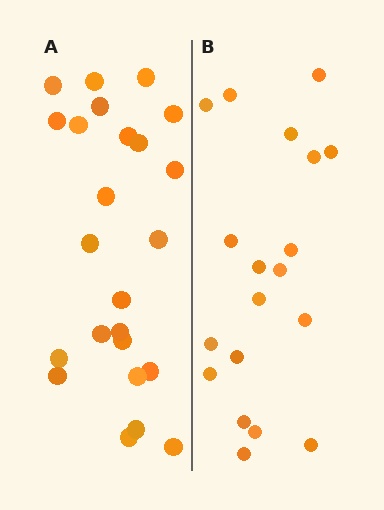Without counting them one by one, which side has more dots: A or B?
Region A (the left region) has more dots.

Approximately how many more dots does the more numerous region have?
Region A has about 5 more dots than region B.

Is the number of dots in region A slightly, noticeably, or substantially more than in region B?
Region A has noticeably more, but not dramatically so. The ratio is roughly 1.3 to 1.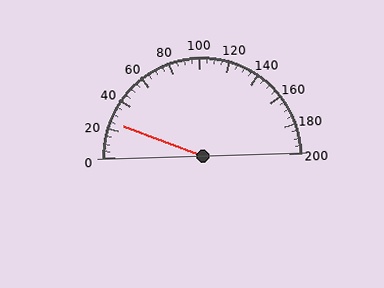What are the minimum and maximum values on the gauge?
The gauge ranges from 0 to 200.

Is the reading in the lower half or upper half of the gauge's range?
The reading is in the lower half of the range (0 to 200).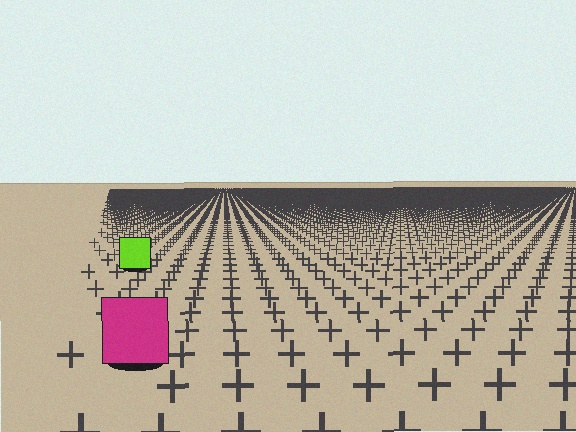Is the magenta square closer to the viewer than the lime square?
Yes. The magenta square is closer — you can tell from the texture gradient: the ground texture is coarser near it.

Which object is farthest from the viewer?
The lime square is farthest from the viewer. It appears smaller and the ground texture around it is denser.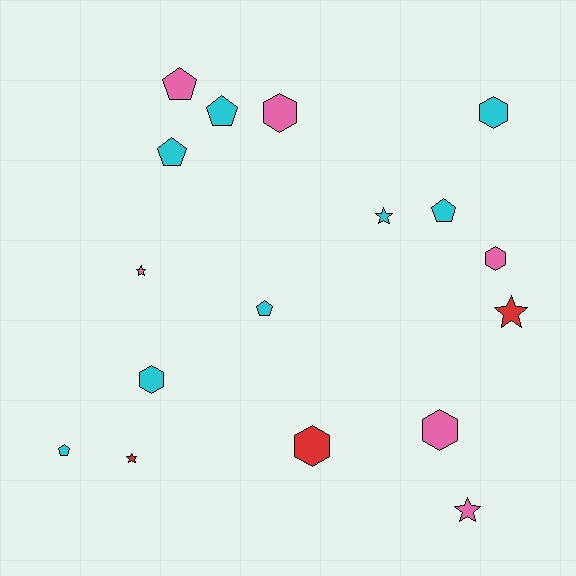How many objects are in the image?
There are 17 objects.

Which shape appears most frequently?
Pentagon, with 6 objects.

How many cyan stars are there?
There is 1 cyan star.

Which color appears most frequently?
Cyan, with 8 objects.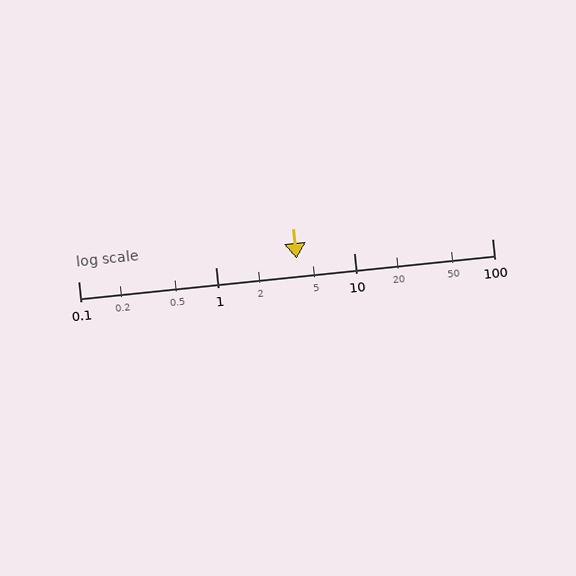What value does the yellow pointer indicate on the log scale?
The pointer indicates approximately 3.8.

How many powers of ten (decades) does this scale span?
The scale spans 3 decades, from 0.1 to 100.